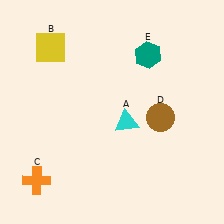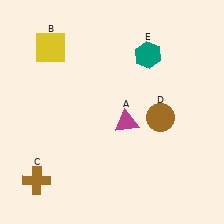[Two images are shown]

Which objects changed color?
A changed from cyan to magenta. C changed from orange to brown.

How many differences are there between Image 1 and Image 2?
There are 2 differences between the two images.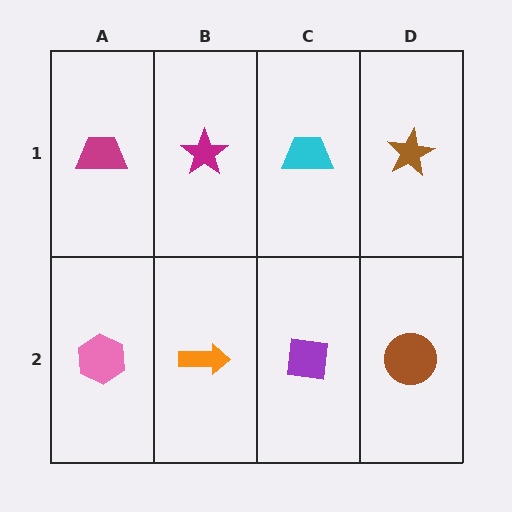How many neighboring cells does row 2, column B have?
3.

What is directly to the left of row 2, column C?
An orange arrow.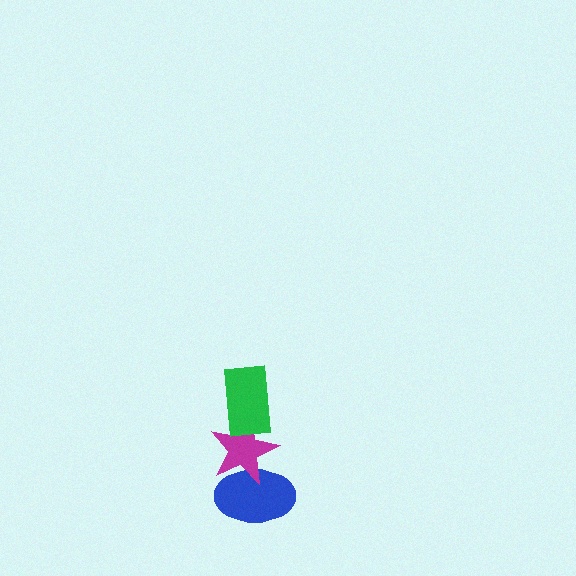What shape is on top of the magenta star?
The green rectangle is on top of the magenta star.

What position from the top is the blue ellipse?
The blue ellipse is 3rd from the top.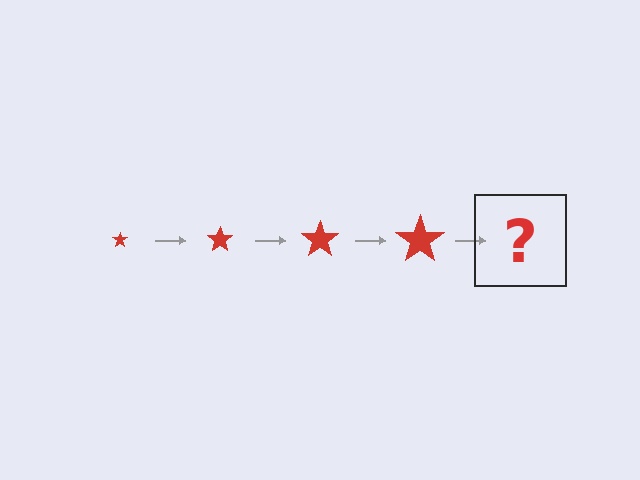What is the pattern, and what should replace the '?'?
The pattern is that the star gets progressively larger each step. The '?' should be a red star, larger than the previous one.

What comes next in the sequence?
The next element should be a red star, larger than the previous one.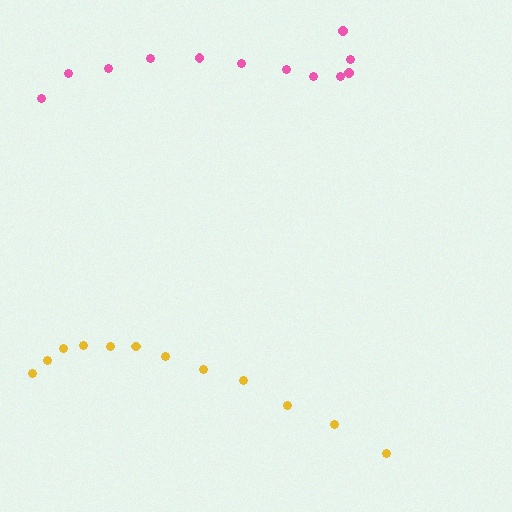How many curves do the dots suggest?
There are 2 distinct paths.